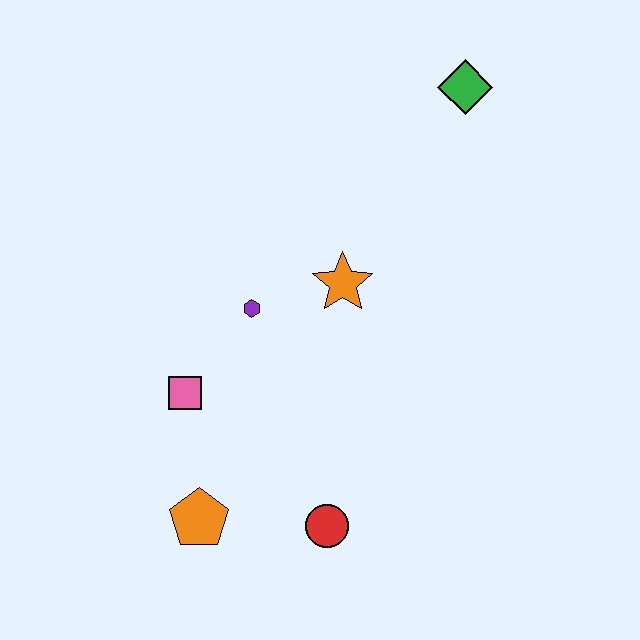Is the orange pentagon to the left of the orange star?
Yes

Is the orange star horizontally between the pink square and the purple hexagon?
No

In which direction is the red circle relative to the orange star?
The red circle is below the orange star.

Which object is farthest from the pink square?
The green diamond is farthest from the pink square.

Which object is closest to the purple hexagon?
The orange star is closest to the purple hexagon.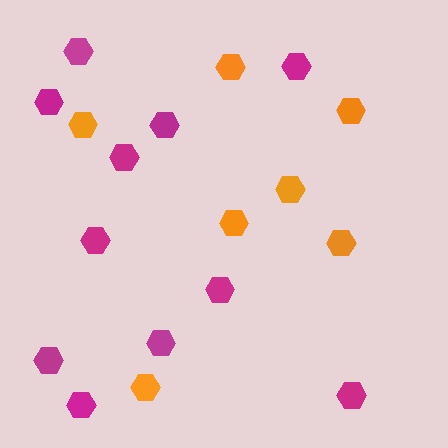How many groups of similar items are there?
There are 2 groups: one group of orange hexagons (7) and one group of magenta hexagons (11).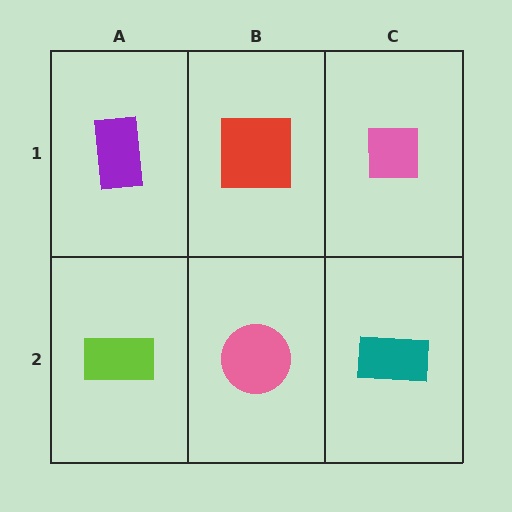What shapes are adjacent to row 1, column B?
A pink circle (row 2, column B), a purple rectangle (row 1, column A), a pink square (row 1, column C).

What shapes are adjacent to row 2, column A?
A purple rectangle (row 1, column A), a pink circle (row 2, column B).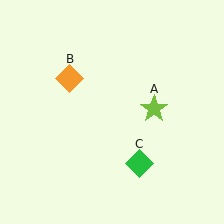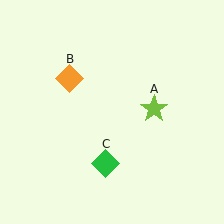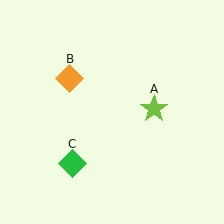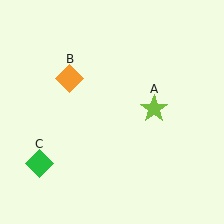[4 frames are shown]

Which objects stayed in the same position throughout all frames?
Lime star (object A) and orange diamond (object B) remained stationary.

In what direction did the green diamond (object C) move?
The green diamond (object C) moved left.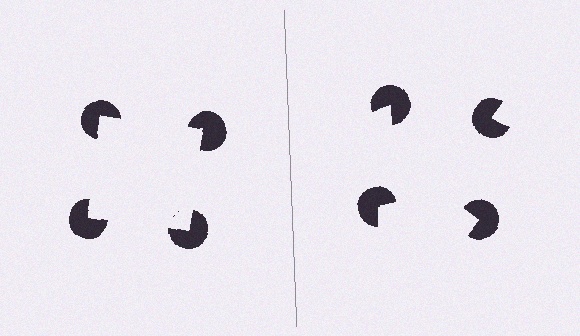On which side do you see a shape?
An illusory square appears on the left side. On the right side the wedge cuts are rotated, so no coherent shape forms.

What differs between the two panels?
The pac-man discs are positioned identically on both sides; only the wedge orientations differ. On the left they align to a square; on the right they are misaligned.